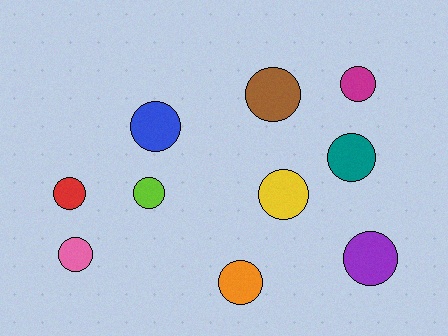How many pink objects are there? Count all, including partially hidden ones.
There is 1 pink object.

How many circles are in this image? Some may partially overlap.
There are 10 circles.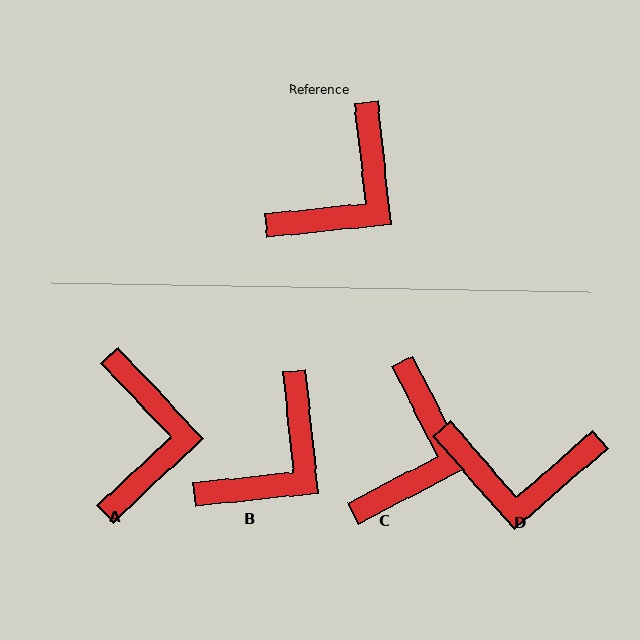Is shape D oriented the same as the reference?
No, it is off by about 55 degrees.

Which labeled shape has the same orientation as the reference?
B.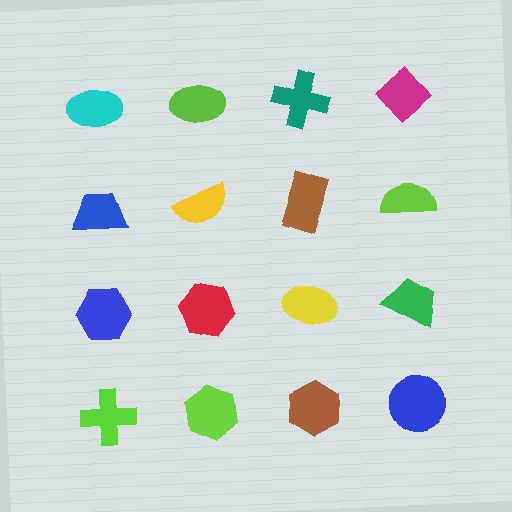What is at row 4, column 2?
A lime hexagon.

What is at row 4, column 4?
A blue circle.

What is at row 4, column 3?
A brown hexagon.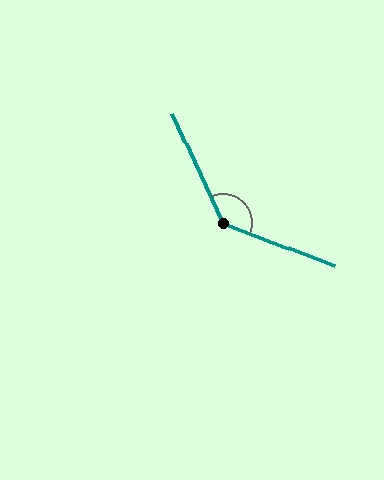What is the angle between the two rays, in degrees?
Approximately 136 degrees.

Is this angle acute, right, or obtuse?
It is obtuse.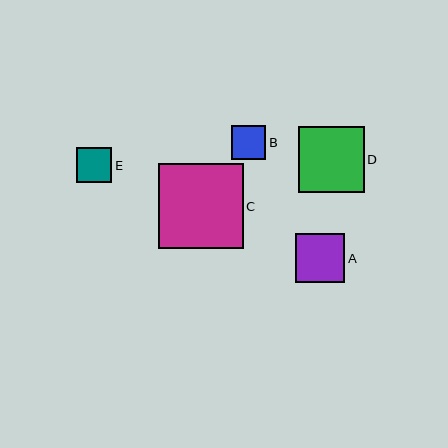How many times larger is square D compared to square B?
Square D is approximately 2.0 times the size of square B.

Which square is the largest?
Square C is the largest with a size of approximately 85 pixels.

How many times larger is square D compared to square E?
Square D is approximately 1.9 times the size of square E.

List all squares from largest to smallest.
From largest to smallest: C, D, A, E, B.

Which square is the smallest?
Square B is the smallest with a size of approximately 34 pixels.